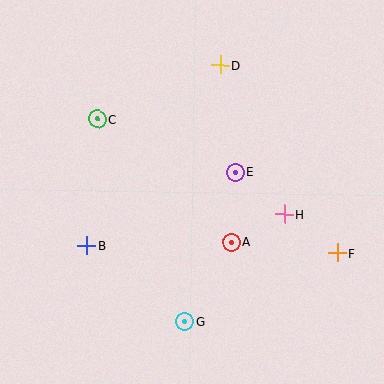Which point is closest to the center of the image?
Point E at (235, 172) is closest to the center.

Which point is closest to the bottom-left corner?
Point B is closest to the bottom-left corner.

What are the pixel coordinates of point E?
Point E is at (235, 172).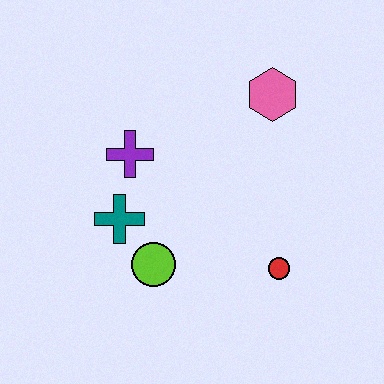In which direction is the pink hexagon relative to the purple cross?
The pink hexagon is to the right of the purple cross.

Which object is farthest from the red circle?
The purple cross is farthest from the red circle.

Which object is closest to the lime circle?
The teal cross is closest to the lime circle.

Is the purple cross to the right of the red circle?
No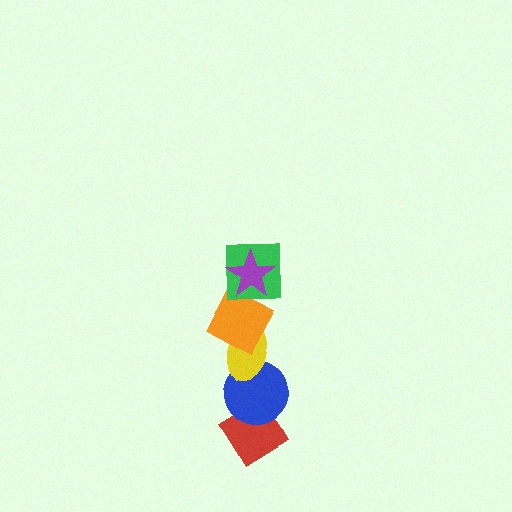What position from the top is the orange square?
The orange square is 3rd from the top.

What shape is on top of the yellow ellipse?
The orange square is on top of the yellow ellipse.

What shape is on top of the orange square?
The green square is on top of the orange square.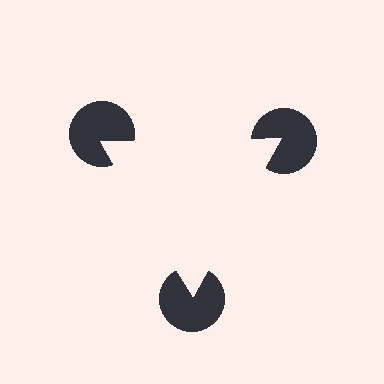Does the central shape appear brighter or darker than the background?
It typically appears slightly brighter than the background, even though no actual brightness change is drawn.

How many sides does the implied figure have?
3 sides.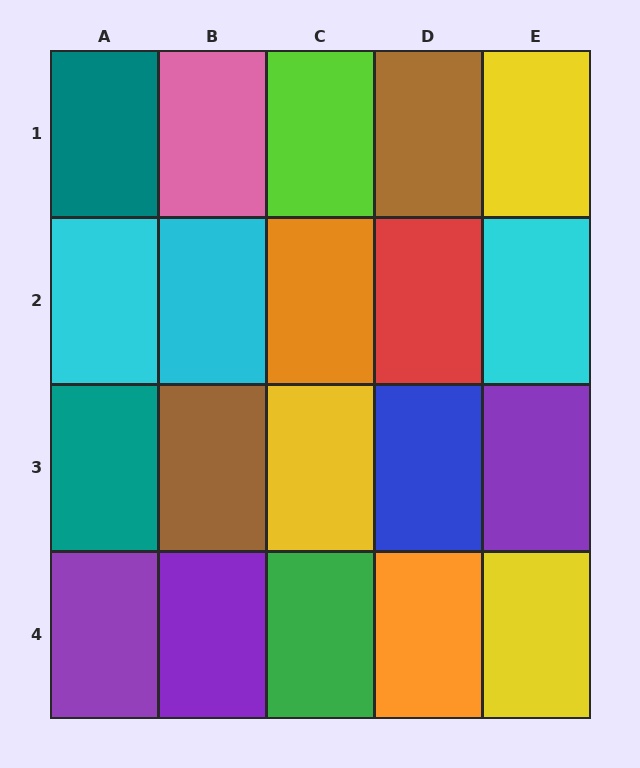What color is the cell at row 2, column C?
Orange.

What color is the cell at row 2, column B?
Cyan.